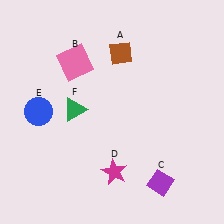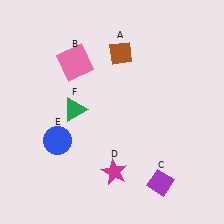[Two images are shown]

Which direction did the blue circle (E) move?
The blue circle (E) moved down.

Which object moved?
The blue circle (E) moved down.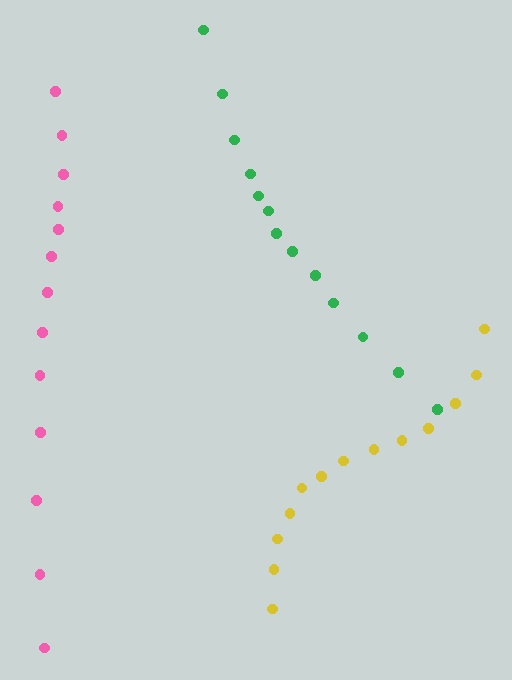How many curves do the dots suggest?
There are 3 distinct paths.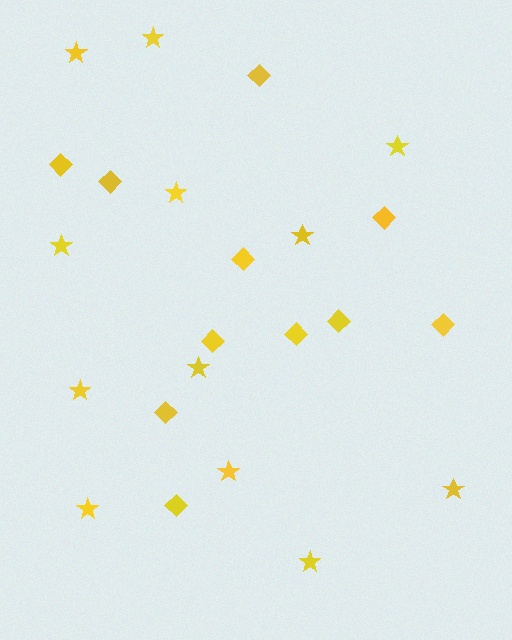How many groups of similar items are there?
There are 2 groups: one group of diamonds (11) and one group of stars (12).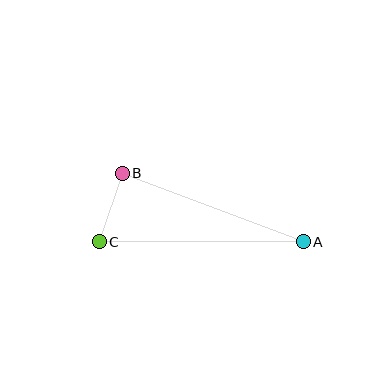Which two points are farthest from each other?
Points A and C are farthest from each other.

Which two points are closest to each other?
Points B and C are closest to each other.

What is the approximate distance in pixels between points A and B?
The distance between A and B is approximately 194 pixels.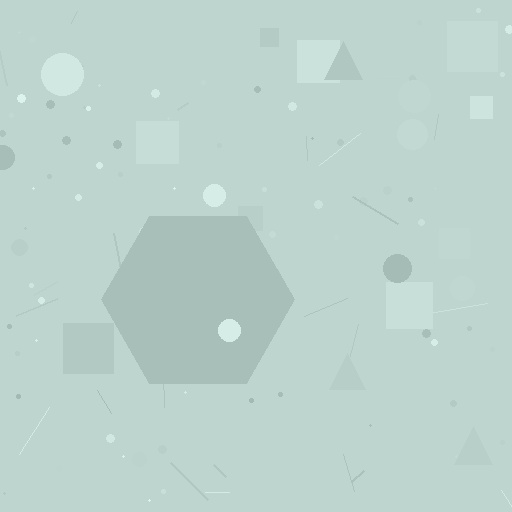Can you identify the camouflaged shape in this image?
The camouflaged shape is a hexagon.